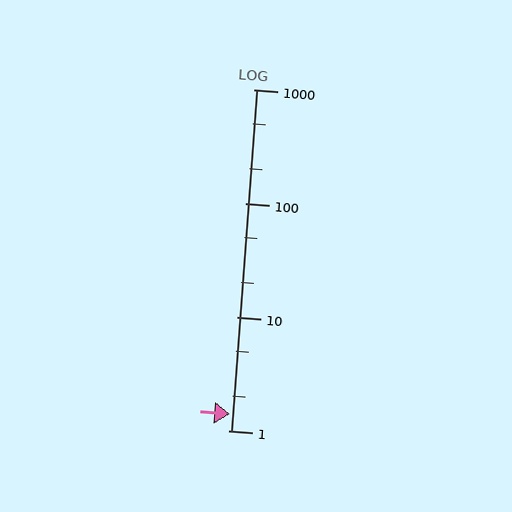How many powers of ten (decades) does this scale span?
The scale spans 3 decades, from 1 to 1000.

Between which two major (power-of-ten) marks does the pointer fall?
The pointer is between 1 and 10.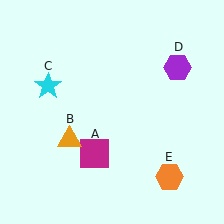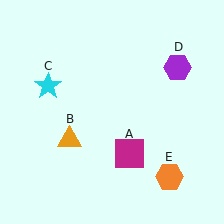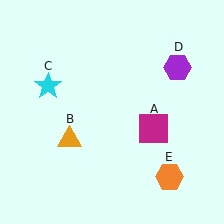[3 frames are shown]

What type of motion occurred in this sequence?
The magenta square (object A) rotated counterclockwise around the center of the scene.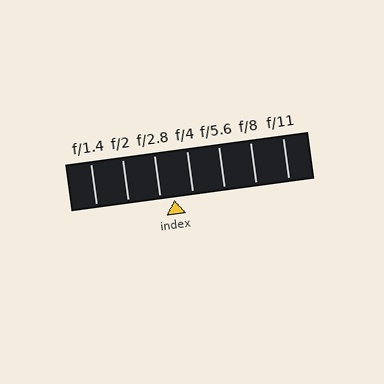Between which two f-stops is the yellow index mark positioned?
The index mark is between f/2.8 and f/4.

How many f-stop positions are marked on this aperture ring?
There are 7 f-stop positions marked.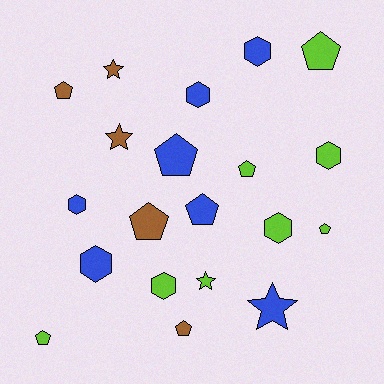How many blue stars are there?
There is 1 blue star.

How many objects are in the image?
There are 20 objects.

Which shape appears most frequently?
Pentagon, with 9 objects.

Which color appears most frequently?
Lime, with 8 objects.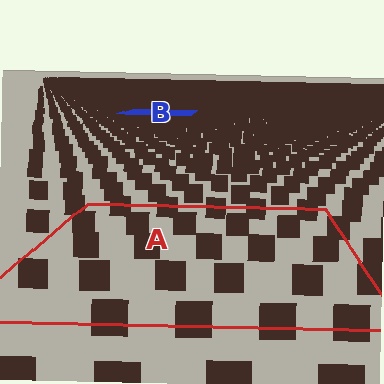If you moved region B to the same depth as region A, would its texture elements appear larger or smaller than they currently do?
They would appear larger. At a closer depth, the same texture elements are projected at a bigger on-screen size.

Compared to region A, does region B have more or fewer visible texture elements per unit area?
Region B has more texture elements per unit area — they are packed more densely because it is farther away.